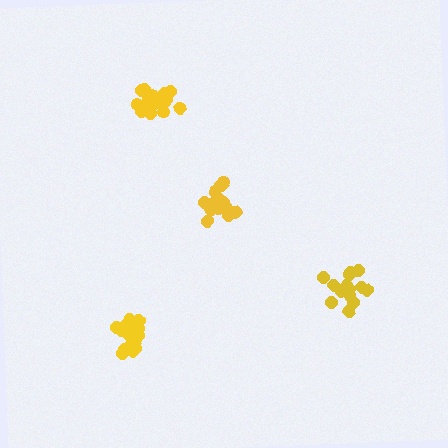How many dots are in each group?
Group 1: 17 dots, Group 2: 20 dots, Group 3: 15 dots, Group 4: 15 dots (67 total).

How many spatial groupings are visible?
There are 4 spatial groupings.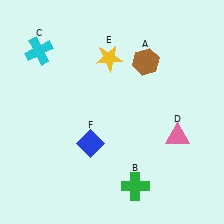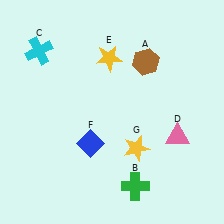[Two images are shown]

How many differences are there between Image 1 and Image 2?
There is 1 difference between the two images.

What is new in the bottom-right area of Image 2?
A yellow star (G) was added in the bottom-right area of Image 2.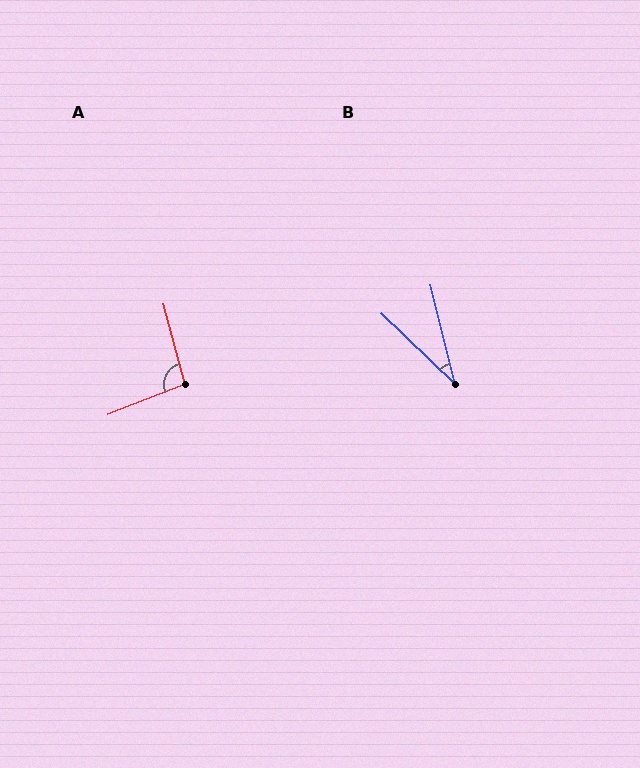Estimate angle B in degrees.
Approximately 32 degrees.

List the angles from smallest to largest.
B (32°), A (97°).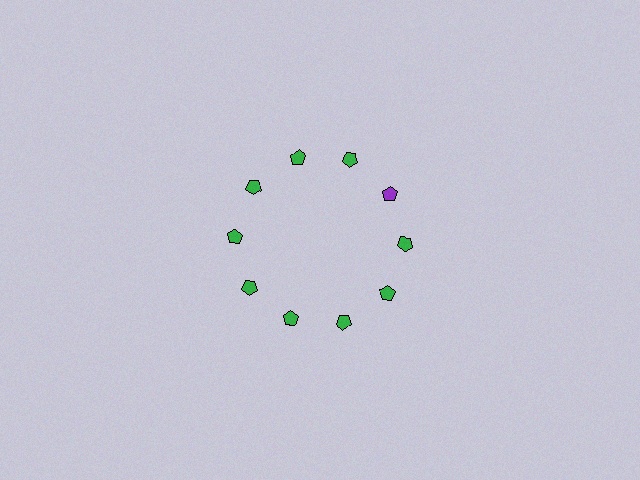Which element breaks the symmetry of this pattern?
The purple pentagon at roughly the 2 o'clock position breaks the symmetry. All other shapes are green pentagons.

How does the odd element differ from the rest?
It has a different color: purple instead of green.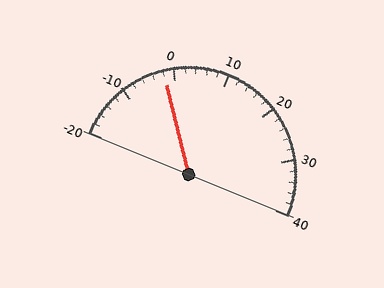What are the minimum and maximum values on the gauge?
The gauge ranges from -20 to 40.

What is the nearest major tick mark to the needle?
The nearest major tick mark is 0.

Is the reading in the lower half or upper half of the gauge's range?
The reading is in the lower half of the range (-20 to 40).